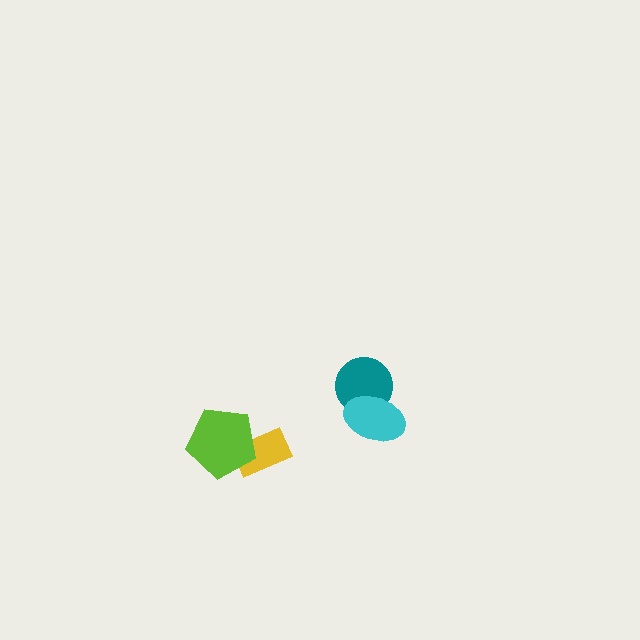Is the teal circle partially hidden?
Yes, it is partially covered by another shape.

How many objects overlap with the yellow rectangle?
1 object overlaps with the yellow rectangle.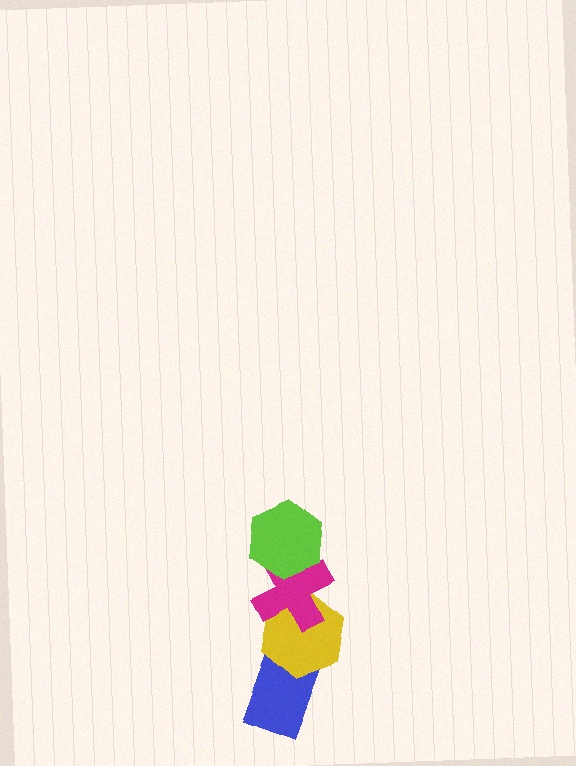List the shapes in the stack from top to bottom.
From top to bottom: the lime hexagon, the magenta cross, the yellow hexagon, the blue rectangle.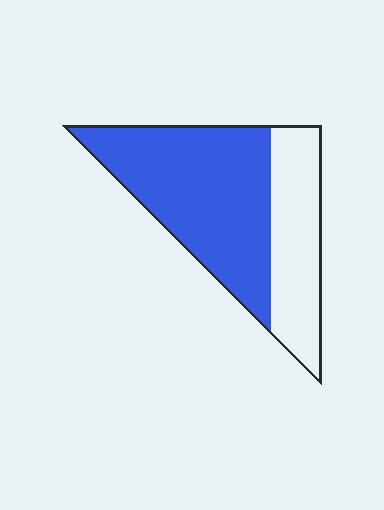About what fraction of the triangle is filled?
About two thirds (2/3).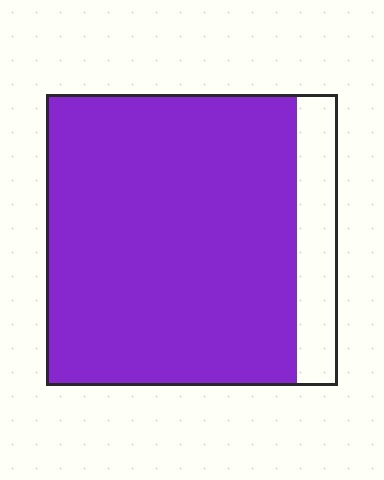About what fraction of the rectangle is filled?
About seven eighths (7/8).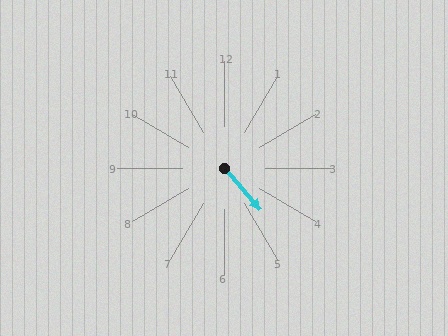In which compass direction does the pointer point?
Southeast.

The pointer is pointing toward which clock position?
Roughly 5 o'clock.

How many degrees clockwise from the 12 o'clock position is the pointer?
Approximately 139 degrees.